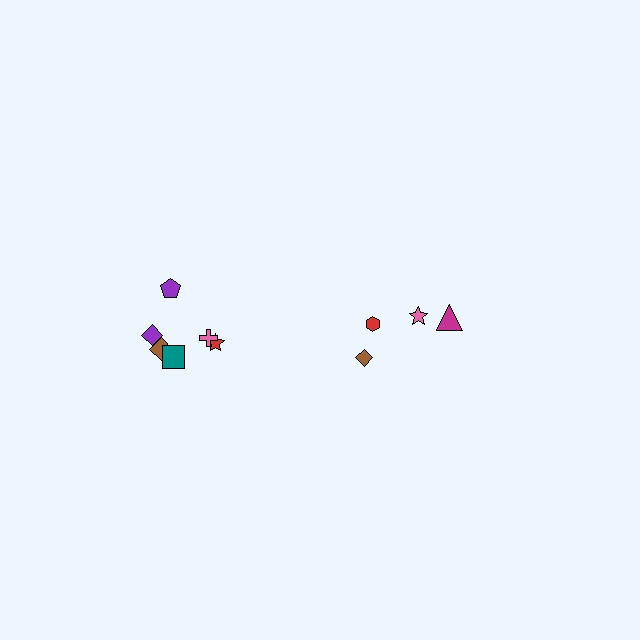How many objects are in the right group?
There are 4 objects.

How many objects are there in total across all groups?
There are 10 objects.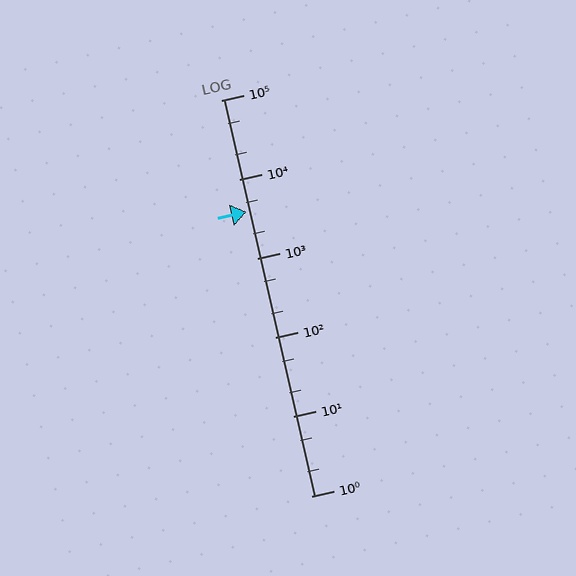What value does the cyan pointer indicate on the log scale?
The pointer indicates approximately 3900.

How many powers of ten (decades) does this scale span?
The scale spans 5 decades, from 1 to 100000.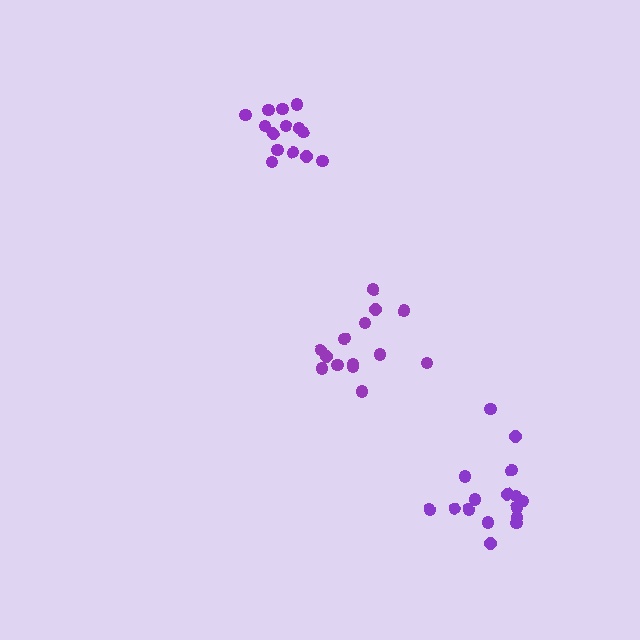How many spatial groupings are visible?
There are 3 spatial groupings.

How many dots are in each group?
Group 1: 14 dots, Group 2: 14 dots, Group 3: 16 dots (44 total).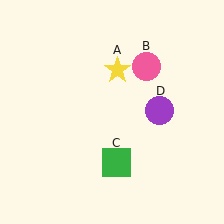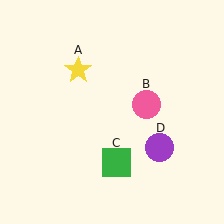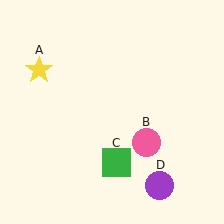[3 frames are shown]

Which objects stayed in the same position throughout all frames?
Green square (object C) remained stationary.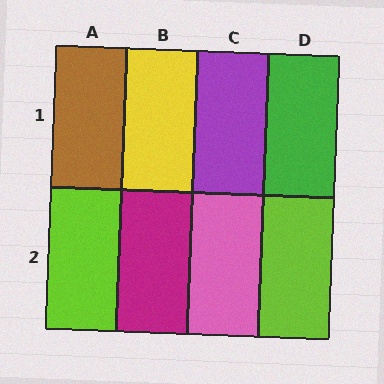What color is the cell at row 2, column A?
Lime.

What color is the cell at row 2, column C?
Pink.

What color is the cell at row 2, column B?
Magenta.